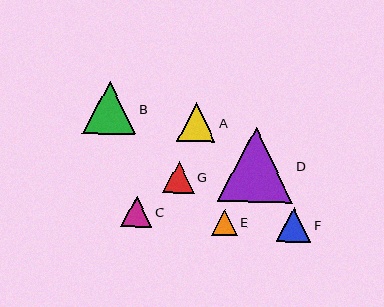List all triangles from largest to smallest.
From largest to smallest: D, B, A, F, G, C, E.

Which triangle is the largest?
Triangle D is the largest with a size of approximately 75 pixels.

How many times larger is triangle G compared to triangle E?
Triangle G is approximately 1.2 times the size of triangle E.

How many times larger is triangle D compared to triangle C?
Triangle D is approximately 2.4 times the size of triangle C.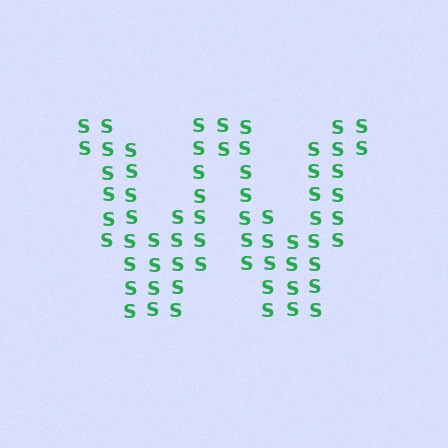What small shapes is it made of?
It is made of small letter S's.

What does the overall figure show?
The overall figure shows the letter W.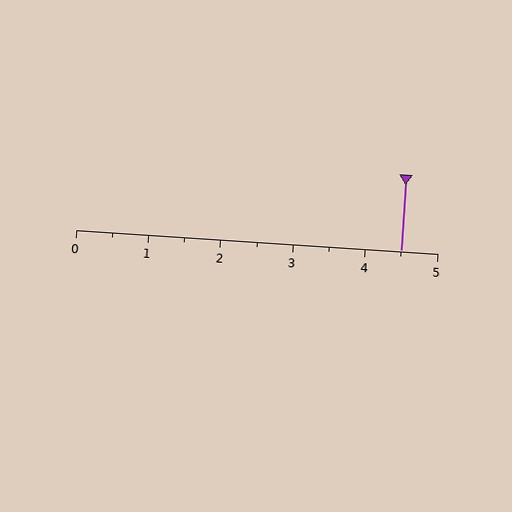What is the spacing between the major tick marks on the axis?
The major ticks are spaced 1 apart.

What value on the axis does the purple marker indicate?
The marker indicates approximately 4.5.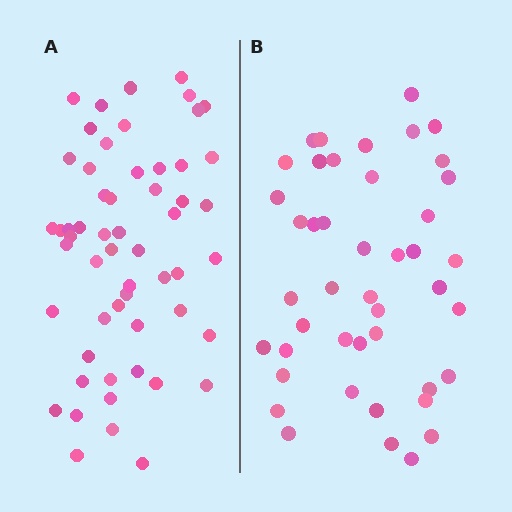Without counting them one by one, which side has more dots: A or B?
Region A (the left region) has more dots.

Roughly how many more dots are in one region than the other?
Region A has roughly 12 or so more dots than region B.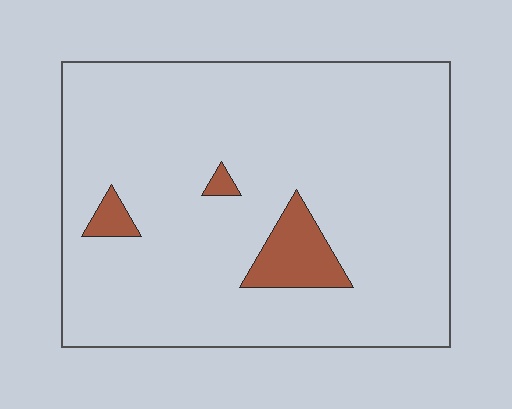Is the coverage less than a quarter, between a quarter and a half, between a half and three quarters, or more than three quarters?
Less than a quarter.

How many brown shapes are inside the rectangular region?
3.